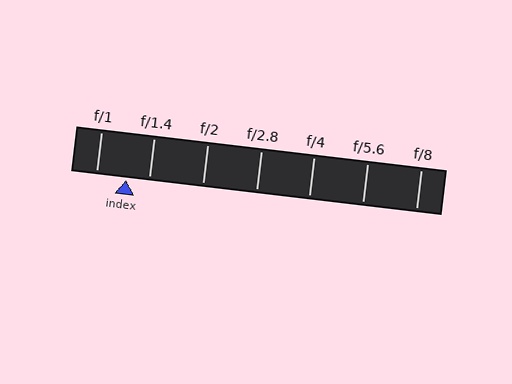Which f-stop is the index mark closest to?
The index mark is closest to f/1.4.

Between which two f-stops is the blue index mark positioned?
The index mark is between f/1 and f/1.4.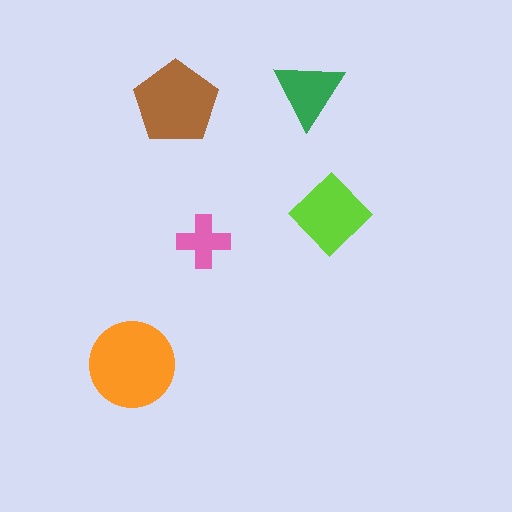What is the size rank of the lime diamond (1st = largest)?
3rd.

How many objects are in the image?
There are 5 objects in the image.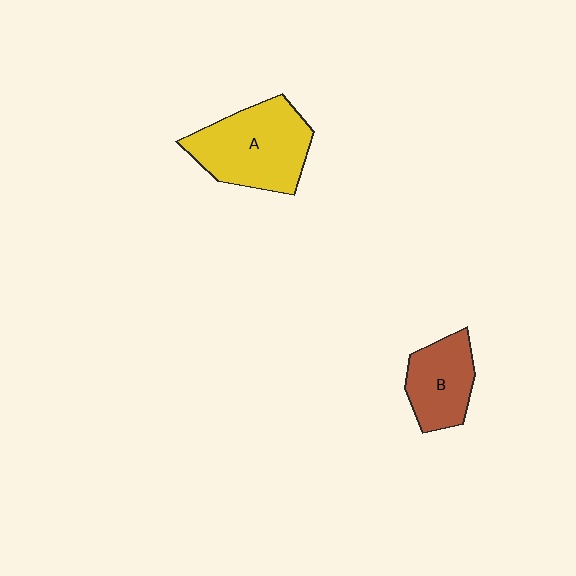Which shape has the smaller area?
Shape B (brown).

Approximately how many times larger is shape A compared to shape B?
Approximately 1.6 times.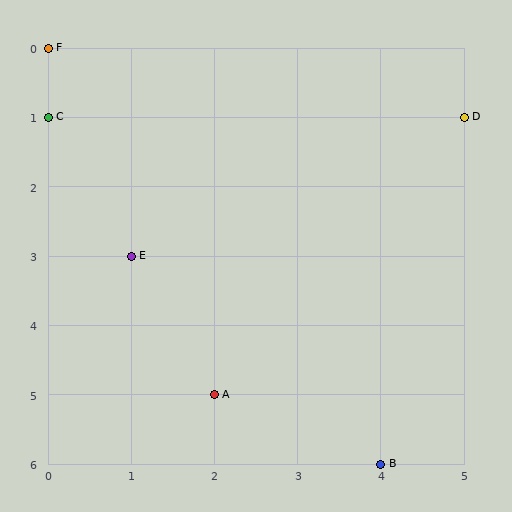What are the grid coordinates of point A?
Point A is at grid coordinates (2, 5).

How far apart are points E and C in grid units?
Points E and C are 1 column and 2 rows apart (about 2.2 grid units diagonally).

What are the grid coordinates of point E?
Point E is at grid coordinates (1, 3).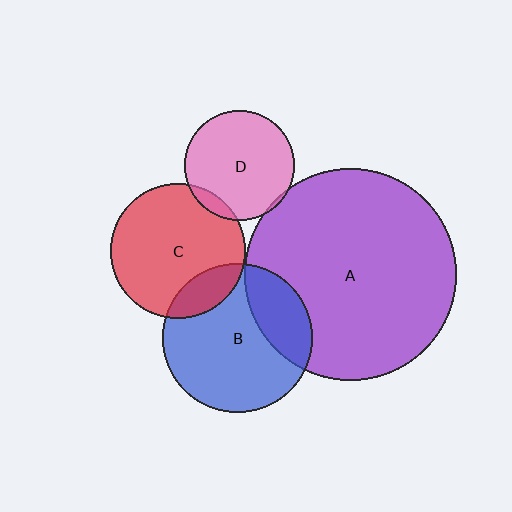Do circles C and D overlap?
Yes.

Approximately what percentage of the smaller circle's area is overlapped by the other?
Approximately 5%.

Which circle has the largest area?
Circle A (purple).